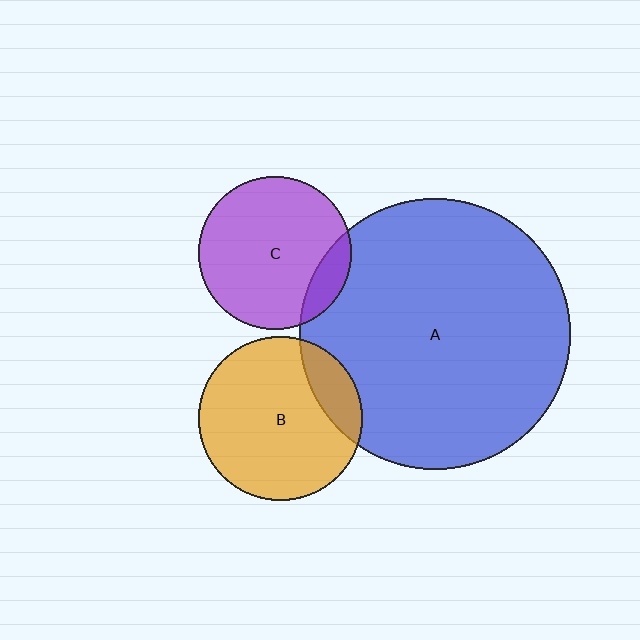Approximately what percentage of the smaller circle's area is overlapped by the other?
Approximately 15%.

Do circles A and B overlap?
Yes.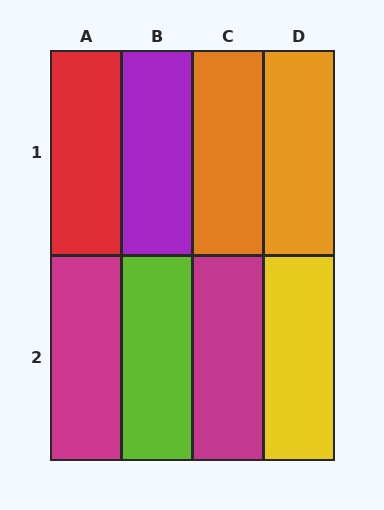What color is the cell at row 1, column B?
Purple.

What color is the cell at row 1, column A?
Red.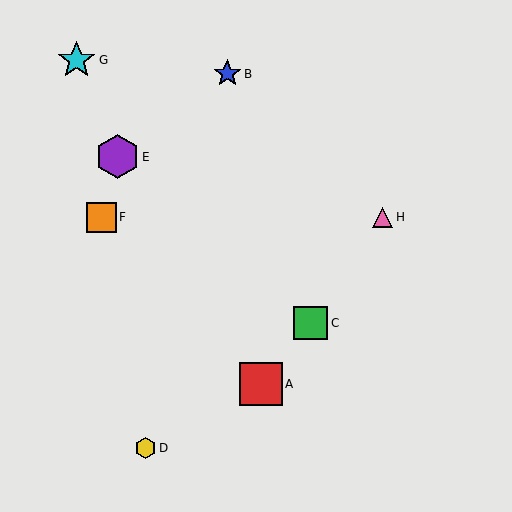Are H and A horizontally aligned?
No, H is at y≈217 and A is at y≈384.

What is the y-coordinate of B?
Object B is at y≈74.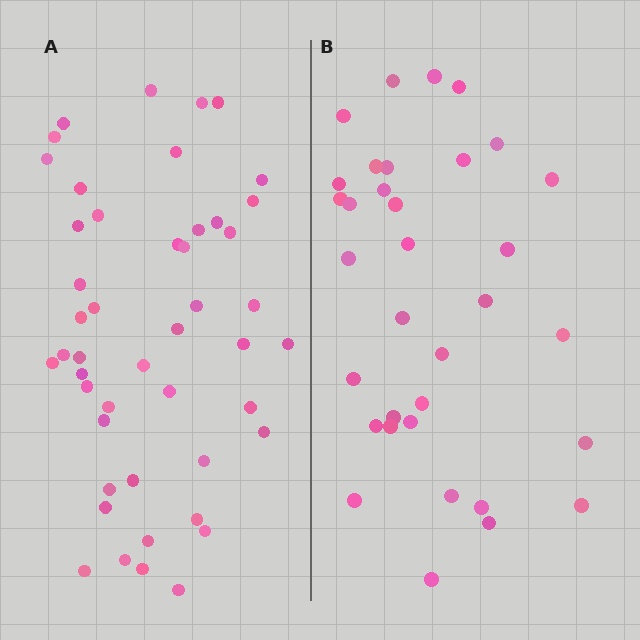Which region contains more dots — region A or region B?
Region A (the left region) has more dots.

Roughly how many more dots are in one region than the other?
Region A has approximately 15 more dots than region B.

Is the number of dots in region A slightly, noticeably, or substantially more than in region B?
Region A has noticeably more, but not dramatically so. The ratio is roughly 1.4 to 1.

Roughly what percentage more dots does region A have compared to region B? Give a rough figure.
About 40% more.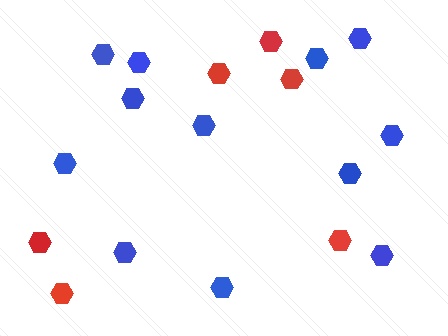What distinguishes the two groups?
There are 2 groups: one group of red hexagons (6) and one group of blue hexagons (12).